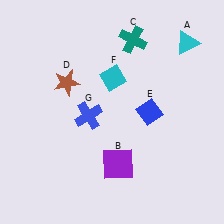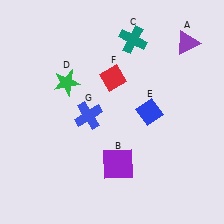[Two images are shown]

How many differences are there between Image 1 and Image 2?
There are 3 differences between the two images.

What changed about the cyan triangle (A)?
In Image 1, A is cyan. In Image 2, it changed to purple.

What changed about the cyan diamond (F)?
In Image 1, F is cyan. In Image 2, it changed to red.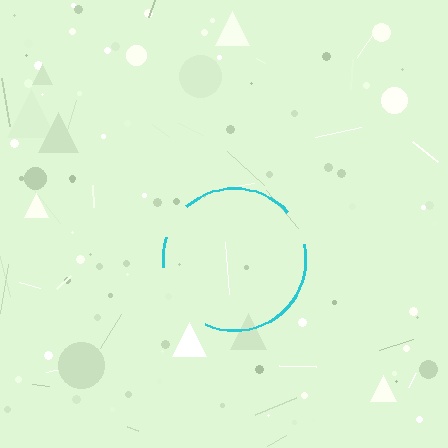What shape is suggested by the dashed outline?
The dashed outline suggests a circle.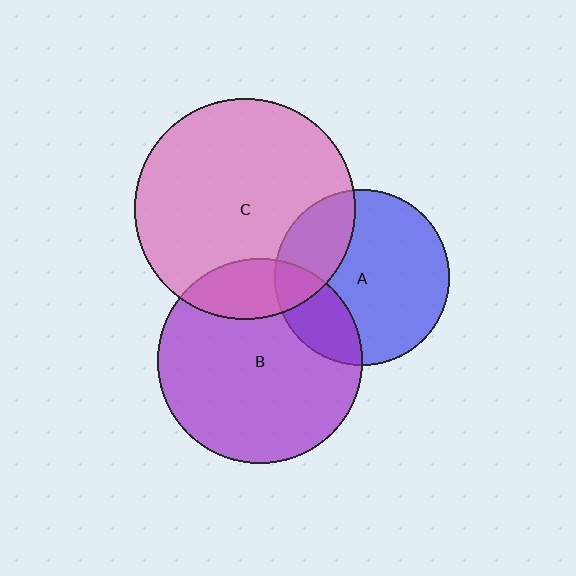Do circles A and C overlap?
Yes.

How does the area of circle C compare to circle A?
Approximately 1.6 times.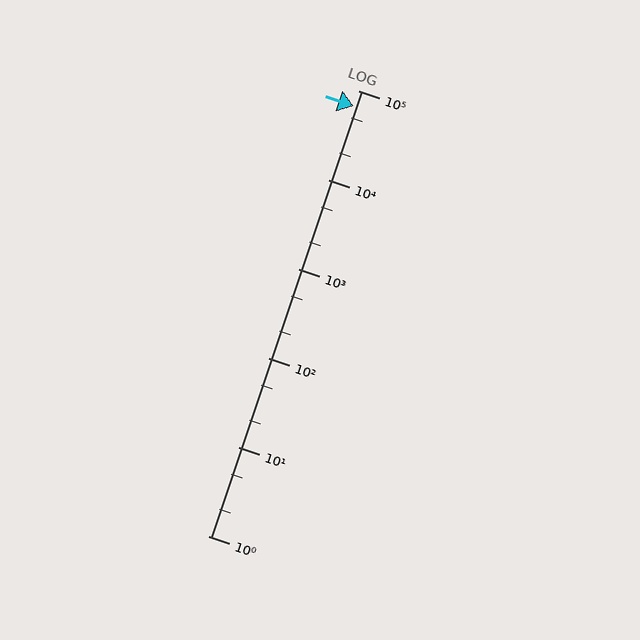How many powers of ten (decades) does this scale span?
The scale spans 5 decades, from 1 to 100000.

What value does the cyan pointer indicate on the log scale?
The pointer indicates approximately 66000.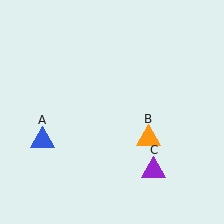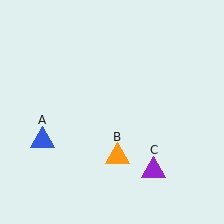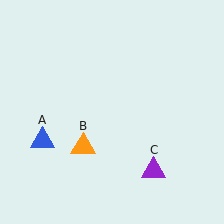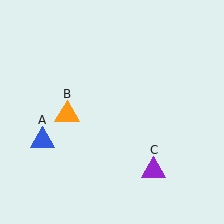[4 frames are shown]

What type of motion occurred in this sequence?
The orange triangle (object B) rotated clockwise around the center of the scene.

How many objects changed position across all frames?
1 object changed position: orange triangle (object B).